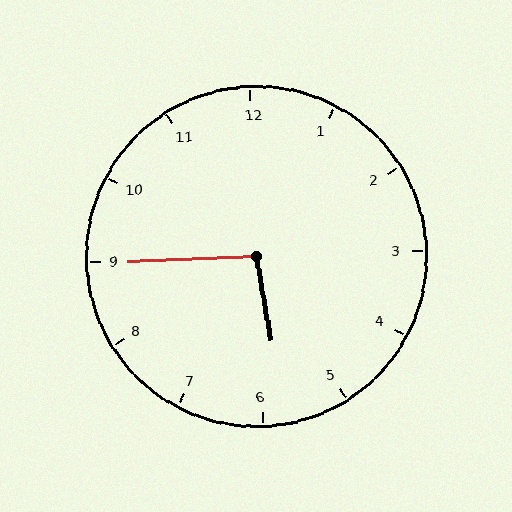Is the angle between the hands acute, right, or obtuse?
It is obtuse.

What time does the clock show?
5:45.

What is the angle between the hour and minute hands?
Approximately 98 degrees.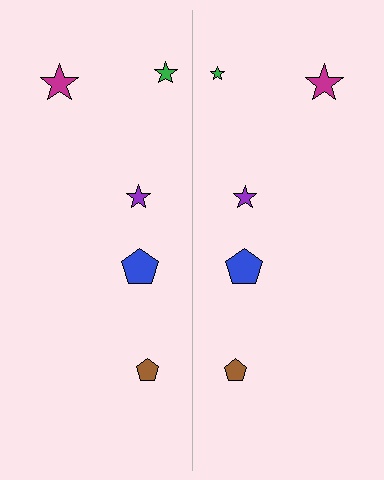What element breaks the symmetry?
The green star on the right side has a different size than its mirror counterpart.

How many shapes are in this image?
There are 10 shapes in this image.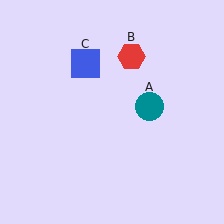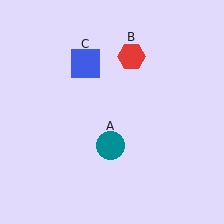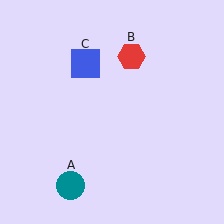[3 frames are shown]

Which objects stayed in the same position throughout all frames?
Red hexagon (object B) and blue square (object C) remained stationary.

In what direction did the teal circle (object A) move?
The teal circle (object A) moved down and to the left.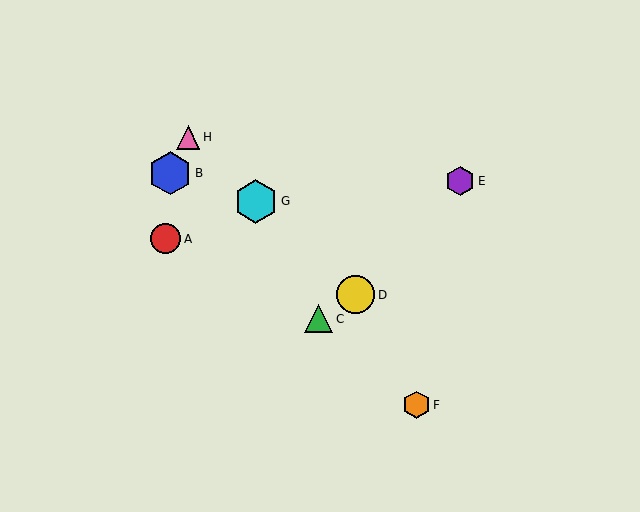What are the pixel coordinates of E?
Object E is at (460, 181).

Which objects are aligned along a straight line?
Objects D, G, H are aligned along a straight line.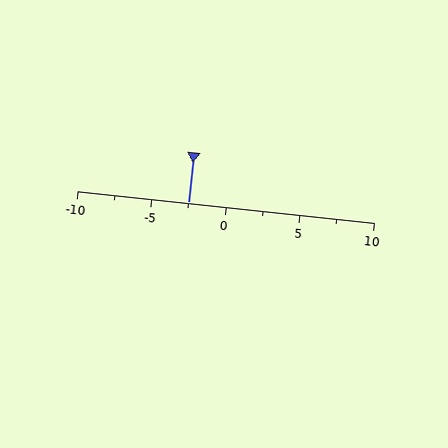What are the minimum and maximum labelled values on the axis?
The axis runs from -10 to 10.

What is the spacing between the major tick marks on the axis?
The major ticks are spaced 5 apart.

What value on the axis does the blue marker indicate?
The marker indicates approximately -2.5.